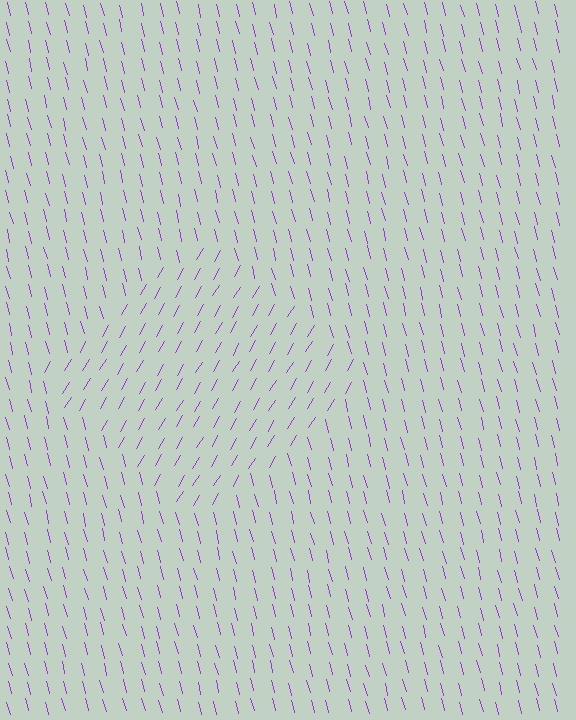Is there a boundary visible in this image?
Yes, there is a texture boundary formed by a change in line orientation.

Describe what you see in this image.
The image is filled with small purple line segments. A diamond region in the image has lines oriented differently from the surrounding lines, creating a visible texture boundary.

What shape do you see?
I see a diamond.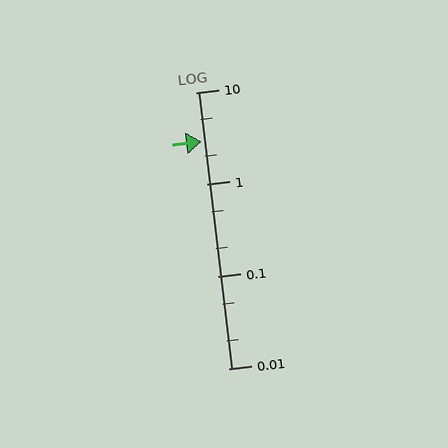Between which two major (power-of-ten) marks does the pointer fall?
The pointer is between 1 and 10.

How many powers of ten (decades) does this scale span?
The scale spans 3 decades, from 0.01 to 10.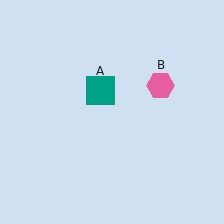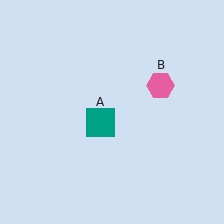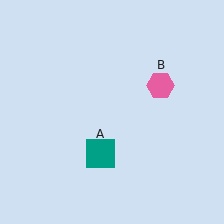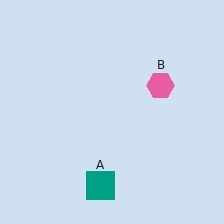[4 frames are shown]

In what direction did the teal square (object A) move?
The teal square (object A) moved down.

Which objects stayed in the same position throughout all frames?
Pink hexagon (object B) remained stationary.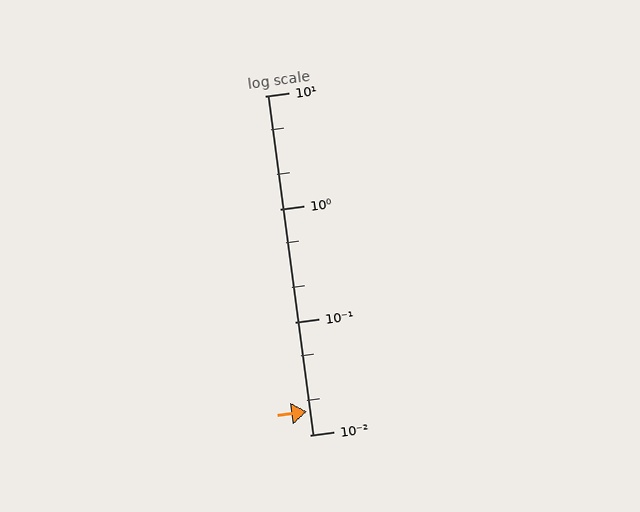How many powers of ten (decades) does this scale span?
The scale spans 3 decades, from 0.01 to 10.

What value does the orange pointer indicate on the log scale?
The pointer indicates approximately 0.016.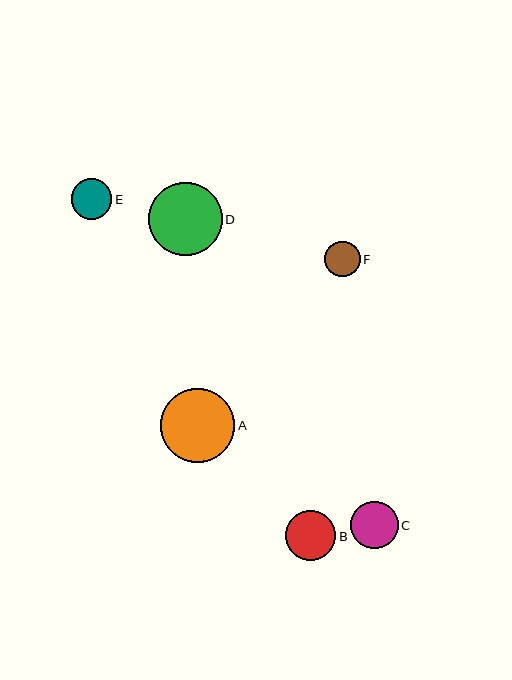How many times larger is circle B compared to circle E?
Circle B is approximately 1.2 times the size of circle E.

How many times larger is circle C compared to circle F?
Circle C is approximately 1.3 times the size of circle F.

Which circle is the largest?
Circle A is the largest with a size of approximately 74 pixels.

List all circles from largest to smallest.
From largest to smallest: A, D, B, C, E, F.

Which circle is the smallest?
Circle F is the smallest with a size of approximately 35 pixels.